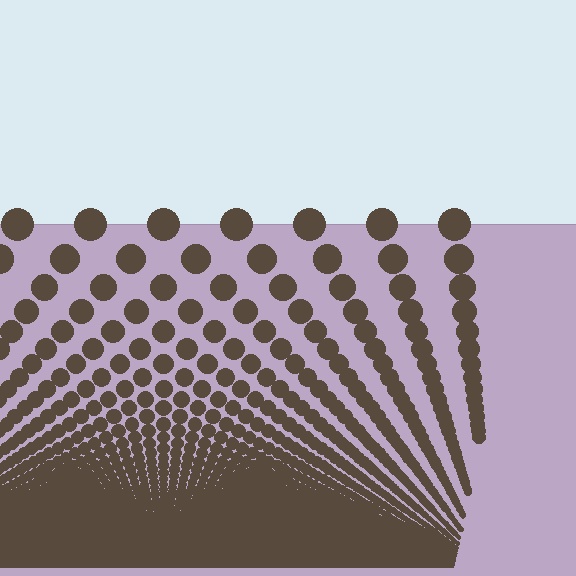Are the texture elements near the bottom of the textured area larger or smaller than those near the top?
Smaller. The gradient is inverted — elements near the bottom are smaller and denser.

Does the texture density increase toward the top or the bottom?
Density increases toward the bottom.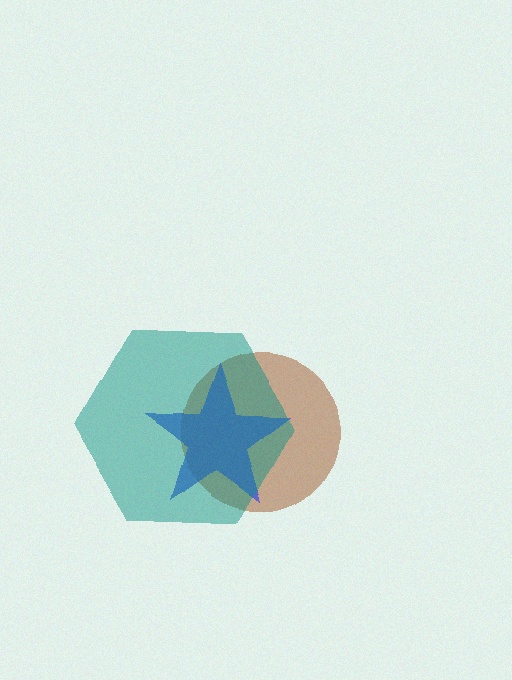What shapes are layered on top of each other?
The layered shapes are: a brown circle, a blue star, a teal hexagon.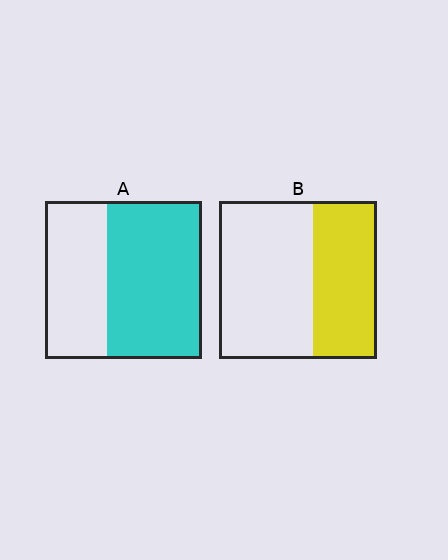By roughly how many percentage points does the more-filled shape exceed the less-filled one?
By roughly 20 percentage points (A over B).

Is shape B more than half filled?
No.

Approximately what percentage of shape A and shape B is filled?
A is approximately 60% and B is approximately 40%.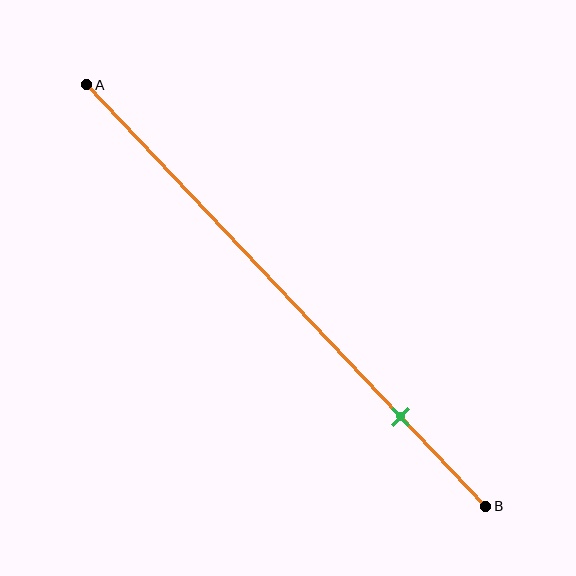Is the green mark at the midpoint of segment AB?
No, the mark is at about 80% from A, not at the 50% midpoint.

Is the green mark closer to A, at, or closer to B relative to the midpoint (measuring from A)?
The green mark is closer to point B than the midpoint of segment AB.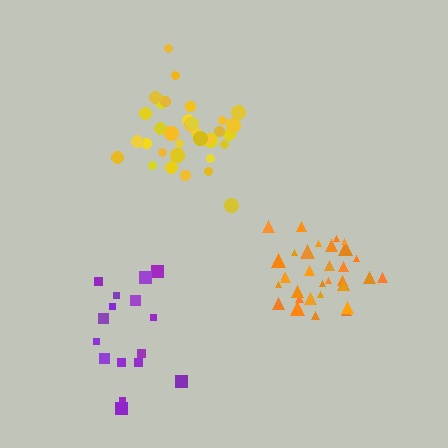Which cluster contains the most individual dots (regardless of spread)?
Yellow (35).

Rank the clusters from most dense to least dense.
orange, yellow, purple.